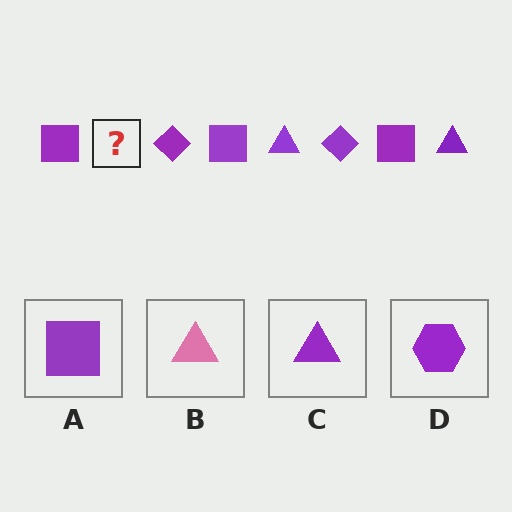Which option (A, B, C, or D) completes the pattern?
C.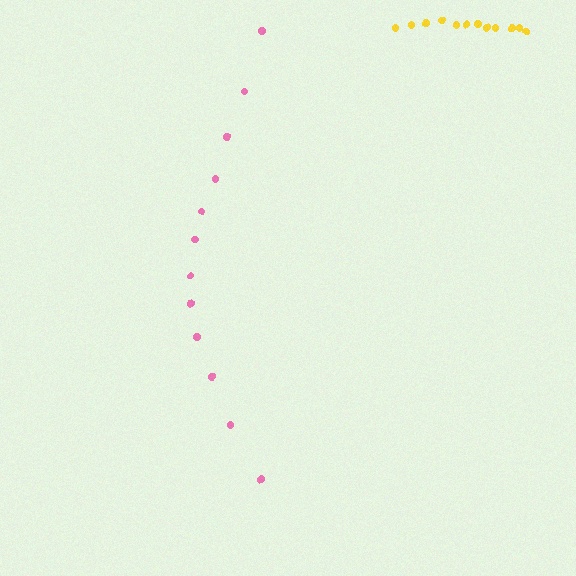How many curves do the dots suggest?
There are 2 distinct paths.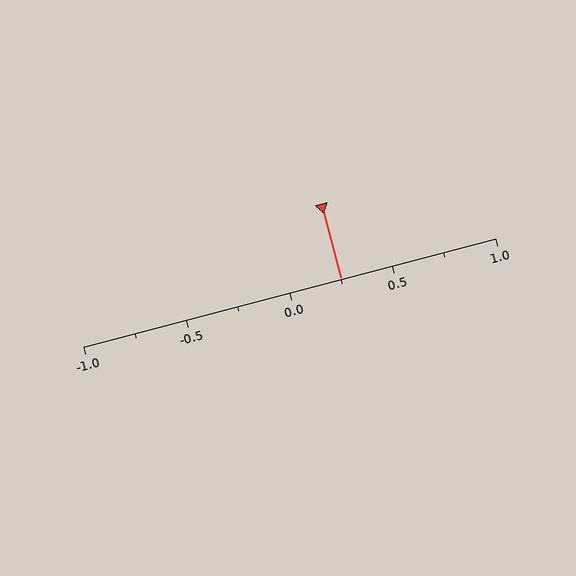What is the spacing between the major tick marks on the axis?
The major ticks are spaced 0.5 apart.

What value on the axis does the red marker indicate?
The marker indicates approximately 0.25.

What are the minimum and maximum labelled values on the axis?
The axis runs from -1.0 to 1.0.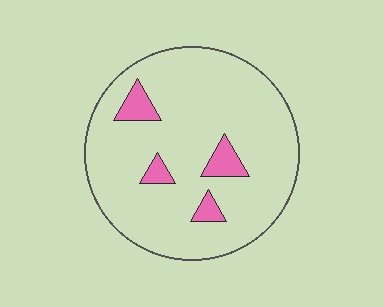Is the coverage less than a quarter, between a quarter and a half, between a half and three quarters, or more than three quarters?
Less than a quarter.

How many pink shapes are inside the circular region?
4.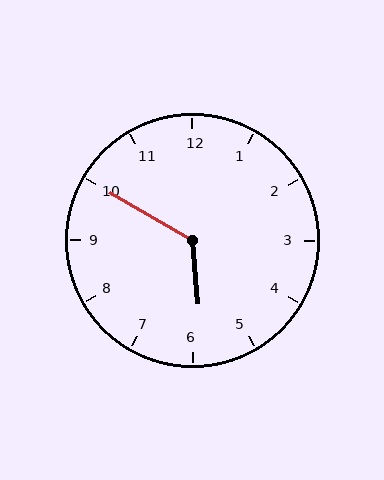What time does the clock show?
5:50.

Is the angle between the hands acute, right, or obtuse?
It is obtuse.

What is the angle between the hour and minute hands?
Approximately 125 degrees.